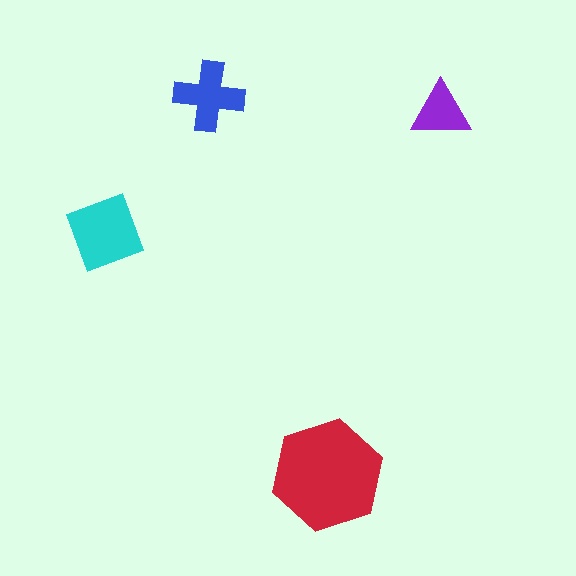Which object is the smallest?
The purple triangle.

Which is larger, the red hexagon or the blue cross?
The red hexagon.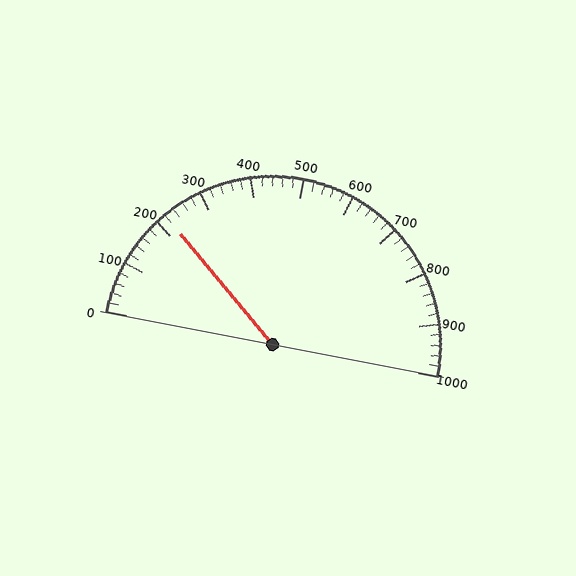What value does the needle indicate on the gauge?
The needle indicates approximately 220.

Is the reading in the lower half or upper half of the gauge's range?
The reading is in the lower half of the range (0 to 1000).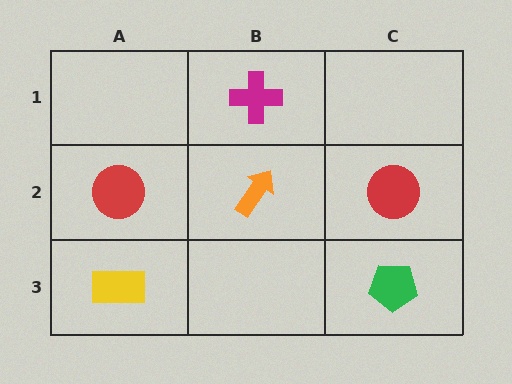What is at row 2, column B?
An orange arrow.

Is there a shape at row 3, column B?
No, that cell is empty.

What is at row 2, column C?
A red circle.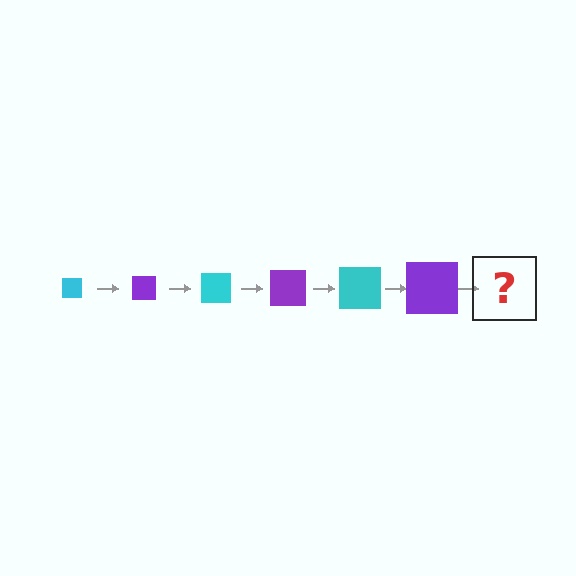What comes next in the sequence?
The next element should be a cyan square, larger than the previous one.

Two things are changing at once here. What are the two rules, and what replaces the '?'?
The two rules are that the square grows larger each step and the color cycles through cyan and purple. The '?' should be a cyan square, larger than the previous one.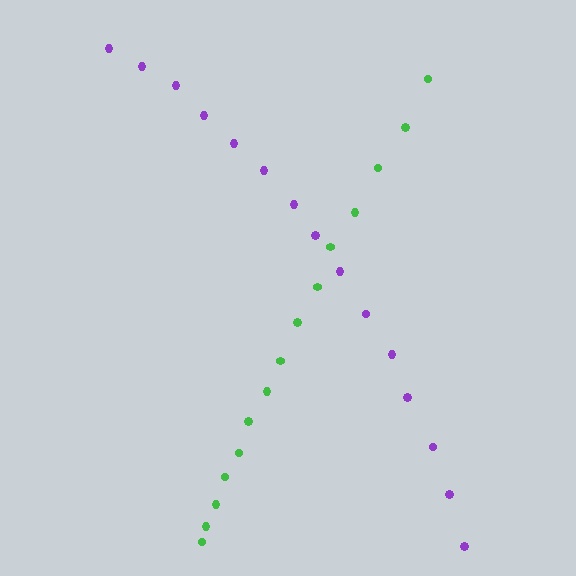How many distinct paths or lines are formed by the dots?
There are 2 distinct paths.